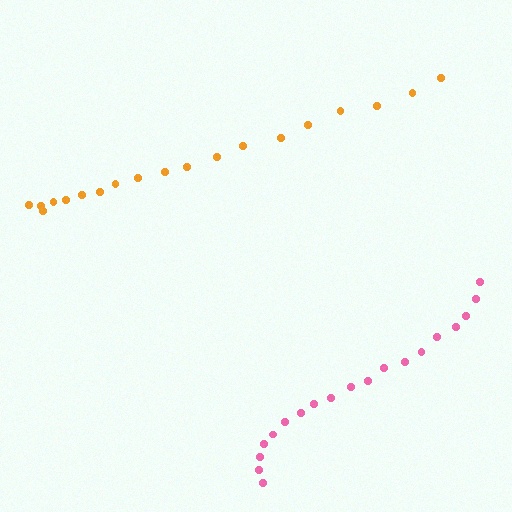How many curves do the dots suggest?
There are 2 distinct paths.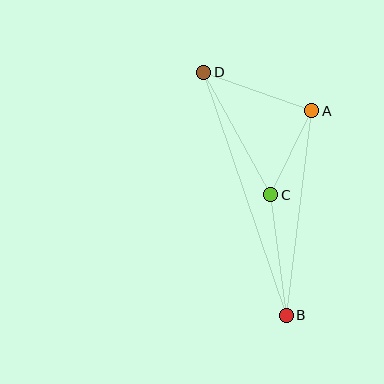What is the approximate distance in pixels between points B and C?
The distance between B and C is approximately 122 pixels.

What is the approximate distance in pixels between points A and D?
The distance between A and D is approximately 115 pixels.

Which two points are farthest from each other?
Points B and D are farthest from each other.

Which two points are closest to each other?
Points A and C are closest to each other.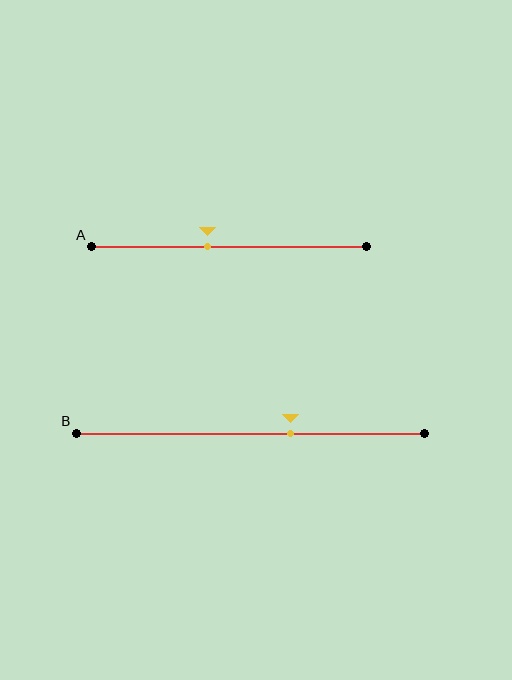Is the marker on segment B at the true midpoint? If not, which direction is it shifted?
No, the marker on segment B is shifted to the right by about 12% of the segment length.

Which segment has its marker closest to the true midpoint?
Segment A has its marker closest to the true midpoint.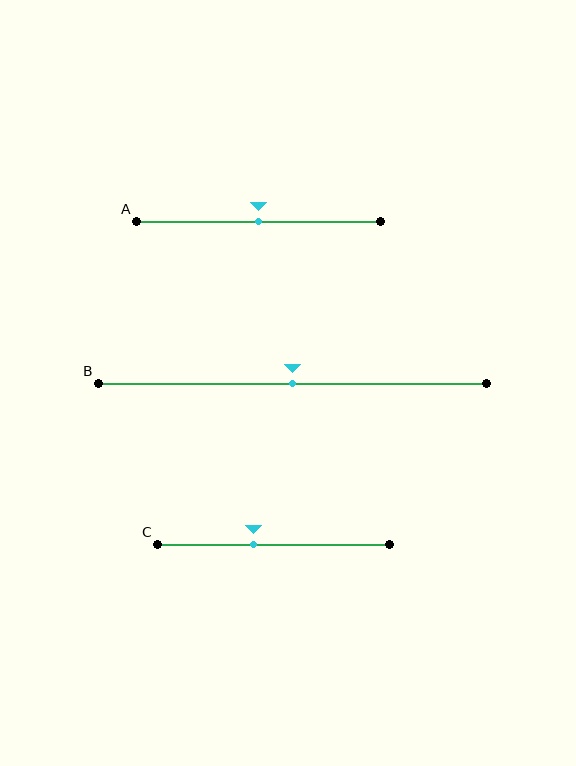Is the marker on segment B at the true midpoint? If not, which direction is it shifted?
Yes, the marker on segment B is at the true midpoint.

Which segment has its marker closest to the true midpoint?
Segment A has its marker closest to the true midpoint.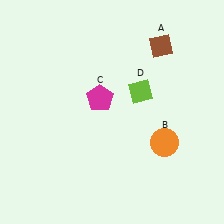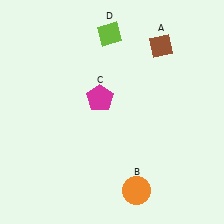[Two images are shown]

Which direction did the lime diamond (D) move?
The lime diamond (D) moved up.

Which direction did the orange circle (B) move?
The orange circle (B) moved down.